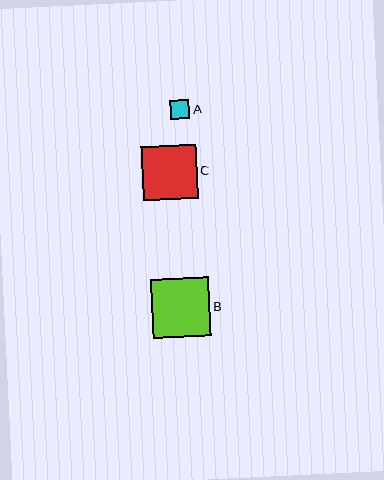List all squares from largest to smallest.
From largest to smallest: B, C, A.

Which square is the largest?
Square B is the largest with a size of approximately 59 pixels.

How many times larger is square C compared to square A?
Square C is approximately 2.9 times the size of square A.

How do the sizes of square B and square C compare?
Square B and square C are approximately the same size.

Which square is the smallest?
Square A is the smallest with a size of approximately 19 pixels.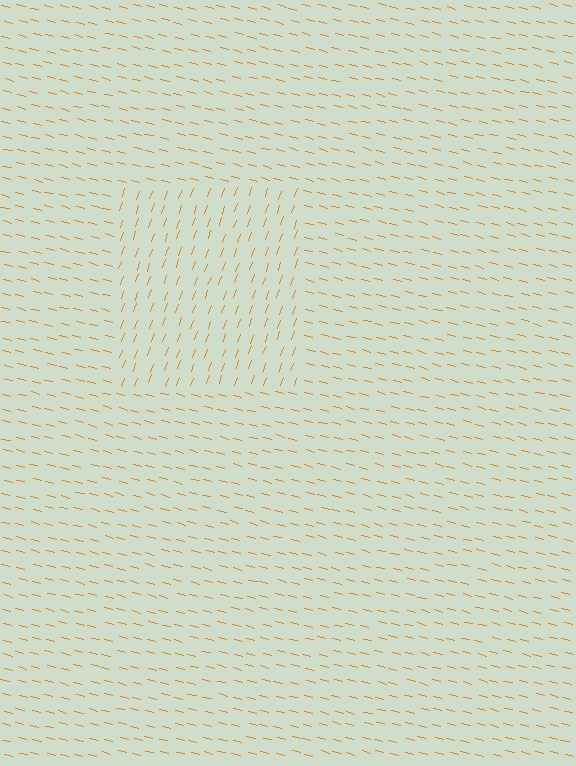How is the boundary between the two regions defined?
The boundary is defined purely by a change in line orientation (approximately 85 degrees difference). All lines are the same color and thickness.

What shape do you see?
I see a rectangle.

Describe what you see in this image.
The image is filled with small orange line segments. A rectangle region in the image has lines oriented differently from the surrounding lines, creating a visible texture boundary.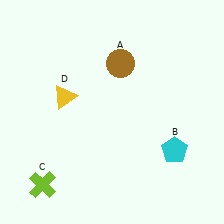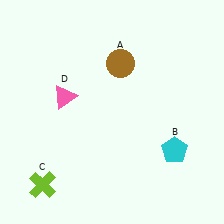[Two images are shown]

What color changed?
The triangle (D) changed from yellow in Image 1 to pink in Image 2.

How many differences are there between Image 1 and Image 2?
There is 1 difference between the two images.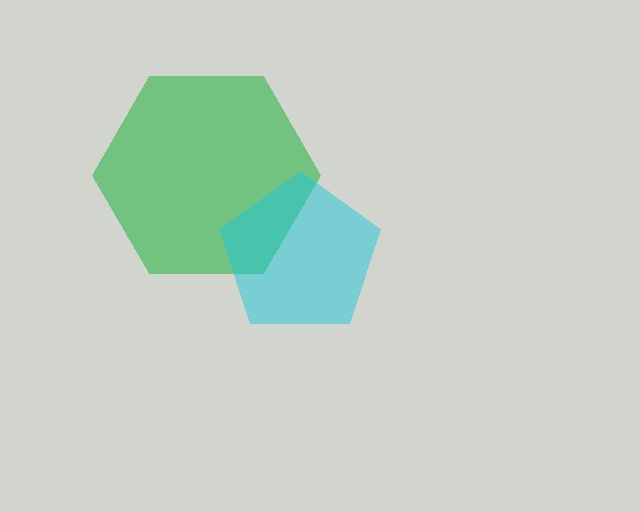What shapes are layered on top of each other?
The layered shapes are: a green hexagon, a cyan pentagon.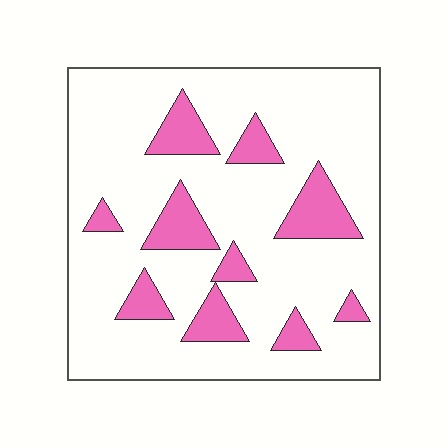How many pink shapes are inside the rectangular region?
10.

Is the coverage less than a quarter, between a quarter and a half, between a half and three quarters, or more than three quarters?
Less than a quarter.